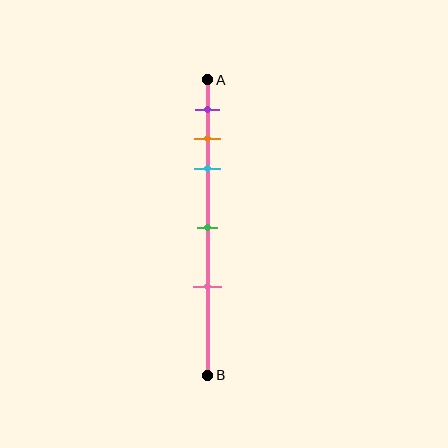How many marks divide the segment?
There are 5 marks dividing the segment.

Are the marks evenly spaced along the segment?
No, the marks are not evenly spaced.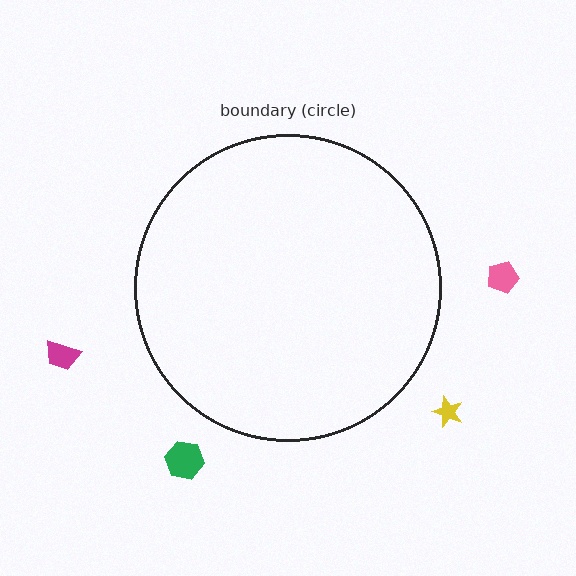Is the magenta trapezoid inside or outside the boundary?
Outside.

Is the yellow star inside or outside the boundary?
Outside.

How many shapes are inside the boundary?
0 inside, 4 outside.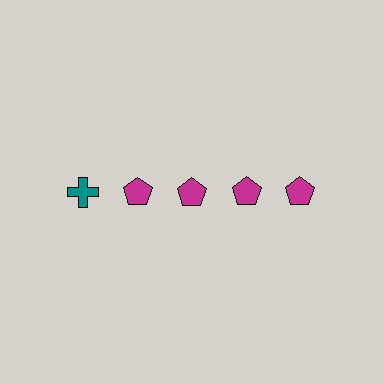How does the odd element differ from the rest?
It differs in both color (teal instead of magenta) and shape (cross instead of pentagon).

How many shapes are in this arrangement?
There are 5 shapes arranged in a grid pattern.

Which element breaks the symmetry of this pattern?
The teal cross in the top row, leftmost column breaks the symmetry. All other shapes are magenta pentagons.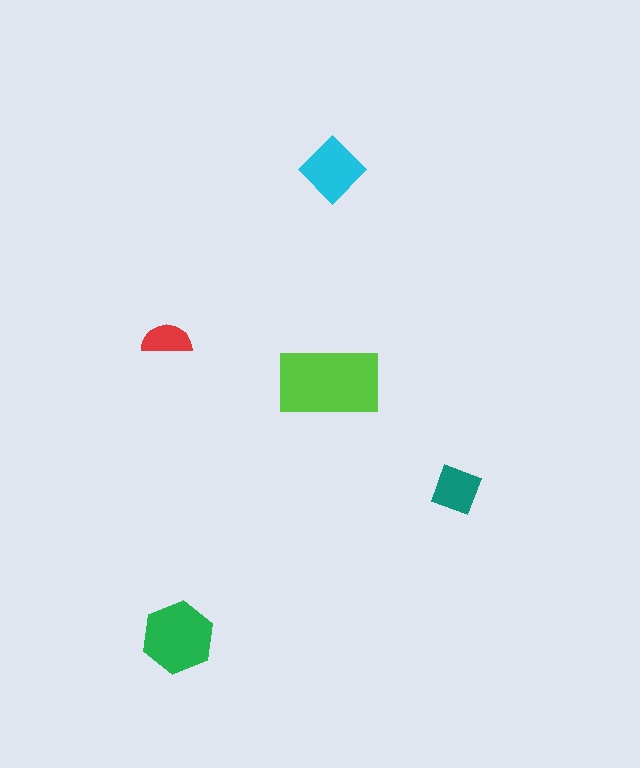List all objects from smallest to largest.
The red semicircle, the teal square, the cyan diamond, the green hexagon, the lime rectangle.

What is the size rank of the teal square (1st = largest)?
4th.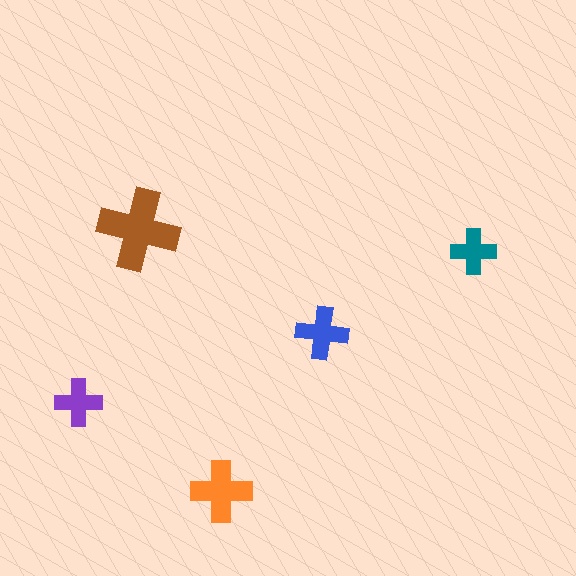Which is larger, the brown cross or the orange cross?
The brown one.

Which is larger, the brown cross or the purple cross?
The brown one.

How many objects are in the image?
There are 5 objects in the image.